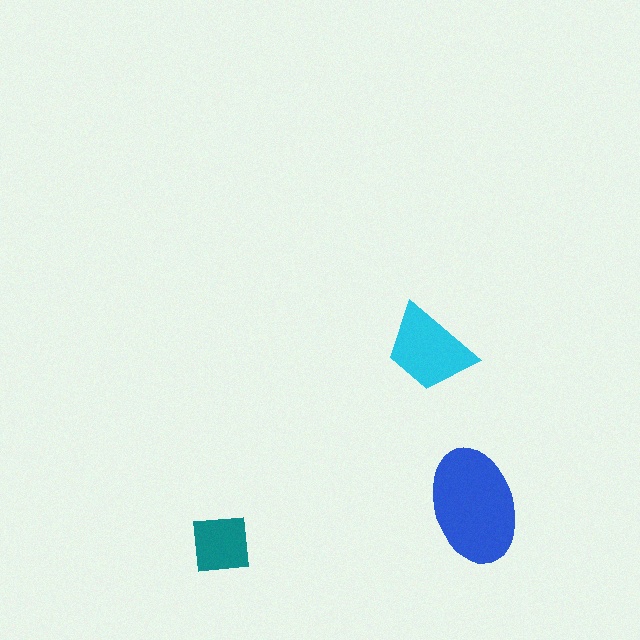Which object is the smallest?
The teal square.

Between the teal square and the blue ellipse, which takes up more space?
The blue ellipse.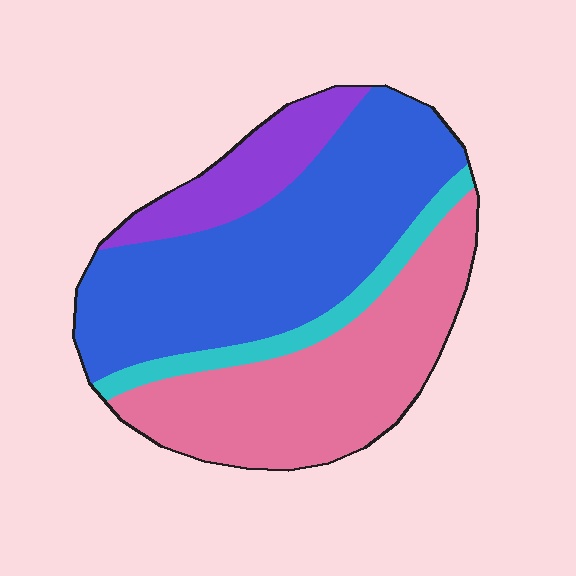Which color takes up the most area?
Blue, at roughly 45%.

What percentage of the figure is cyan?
Cyan covers 9% of the figure.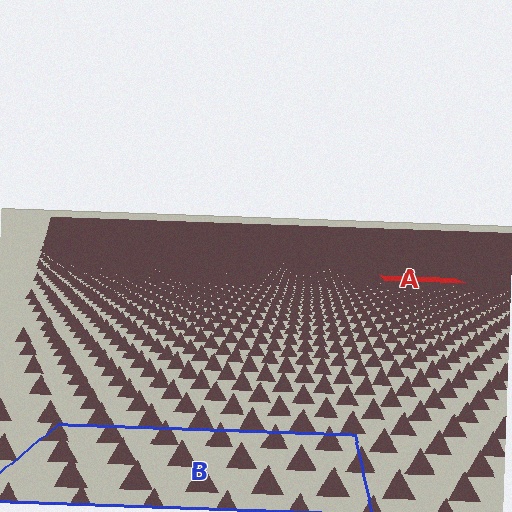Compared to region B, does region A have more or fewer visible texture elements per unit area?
Region A has more texture elements per unit area — they are packed more densely because it is farther away.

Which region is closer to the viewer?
Region B is closer. The texture elements there are larger and more spread out.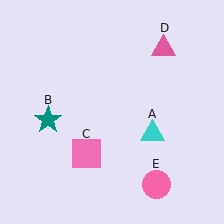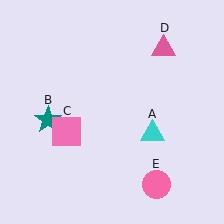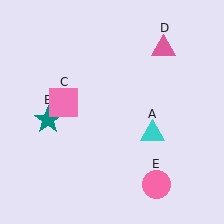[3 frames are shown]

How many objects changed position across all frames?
1 object changed position: pink square (object C).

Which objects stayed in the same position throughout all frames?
Cyan triangle (object A) and teal star (object B) and pink triangle (object D) and pink circle (object E) remained stationary.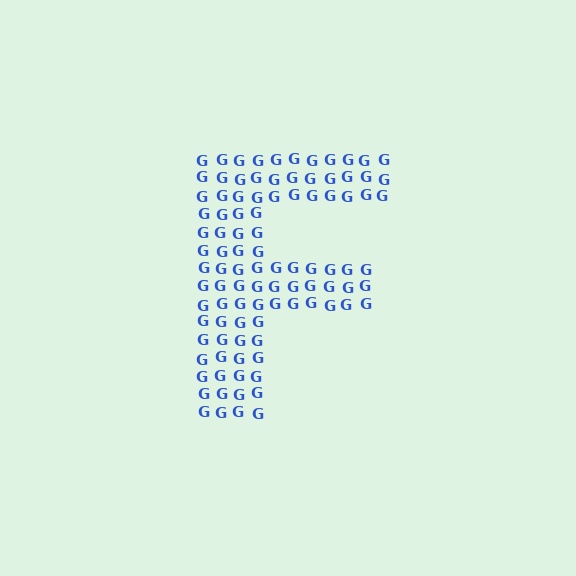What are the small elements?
The small elements are letter G's.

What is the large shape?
The large shape is the letter F.